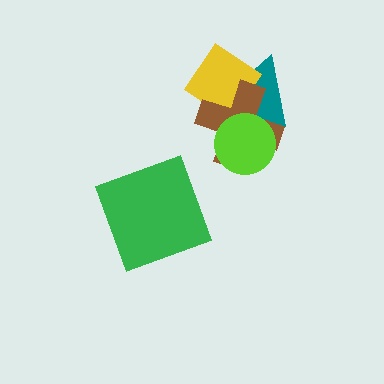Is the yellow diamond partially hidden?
Yes, it is partially covered by another shape.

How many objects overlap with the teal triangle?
3 objects overlap with the teal triangle.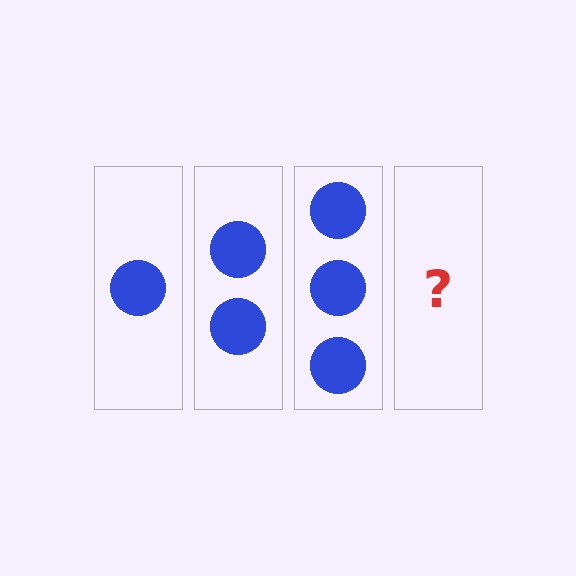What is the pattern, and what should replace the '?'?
The pattern is that each step adds one more circle. The '?' should be 4 circles.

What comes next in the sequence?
The next element should be 4 circles.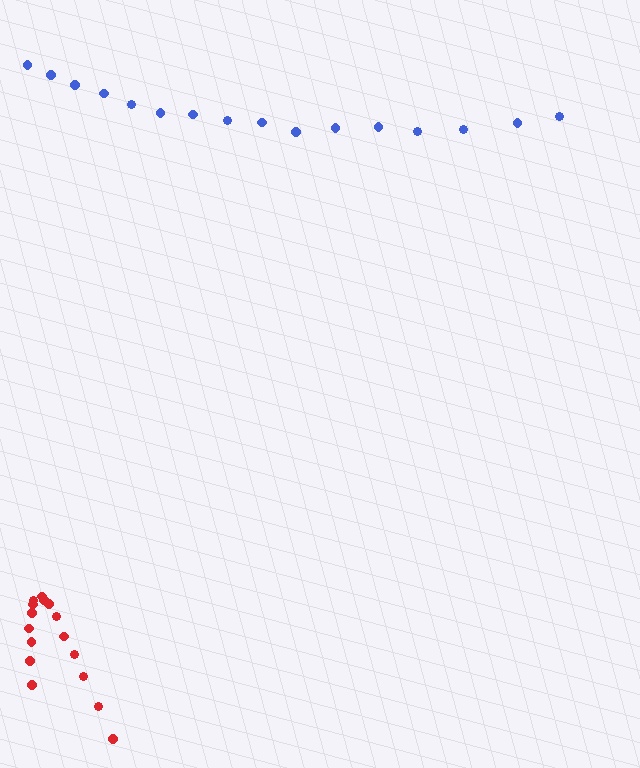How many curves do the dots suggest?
There are 2 distinct paths.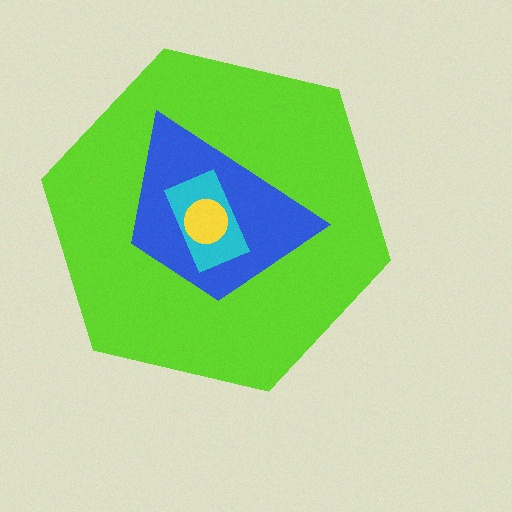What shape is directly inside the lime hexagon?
The blue trapezoid.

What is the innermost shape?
The yellow circle.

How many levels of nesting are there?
4.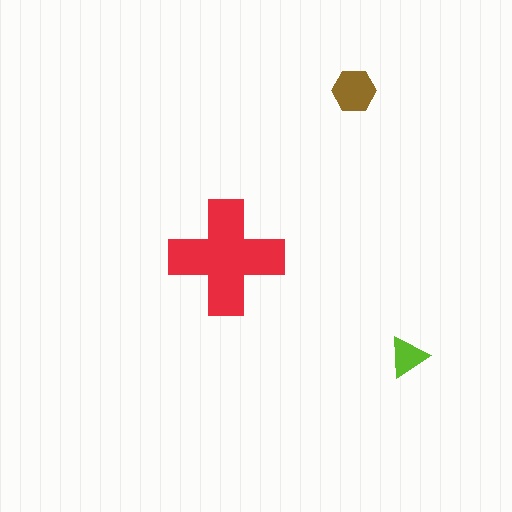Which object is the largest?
The red cross.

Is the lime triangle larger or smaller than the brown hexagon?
Smaller.